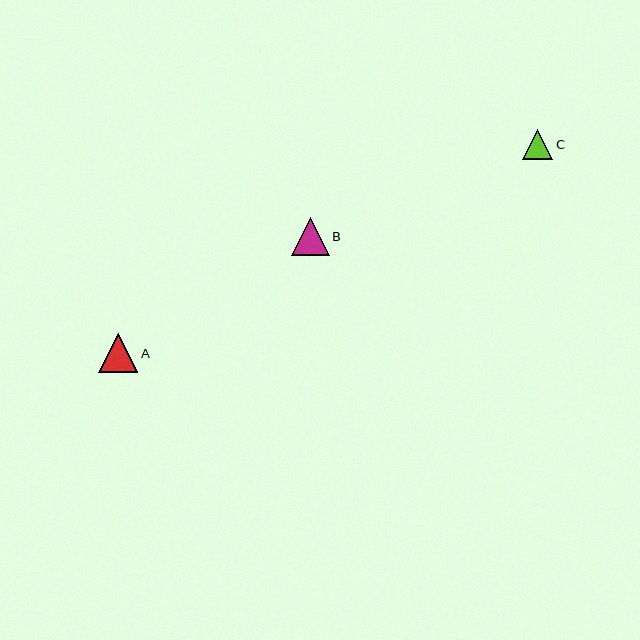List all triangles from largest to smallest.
From largest to smallest: A, B, C.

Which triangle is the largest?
Triangle A is the largest with a size of approximately 39 pixels.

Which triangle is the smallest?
Triangle C is the smallest with a size of approximately 30 pixels.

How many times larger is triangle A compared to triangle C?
Triangle A is approximately 1.3 times the size of triangle C.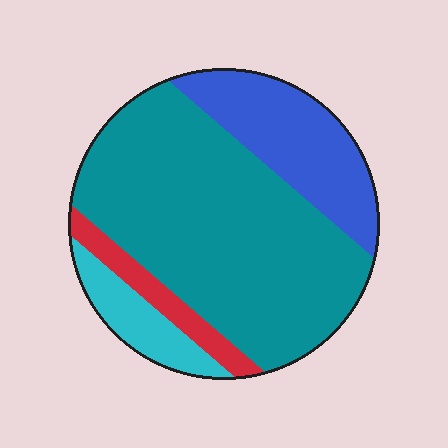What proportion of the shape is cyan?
Cyan covers 10% of the shape.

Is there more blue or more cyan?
Blue.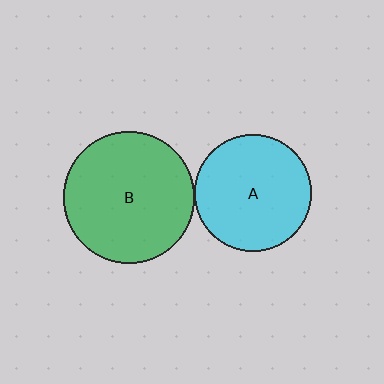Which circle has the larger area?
Circle B (green).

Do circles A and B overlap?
Yes.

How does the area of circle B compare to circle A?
Approximately 1.3 times.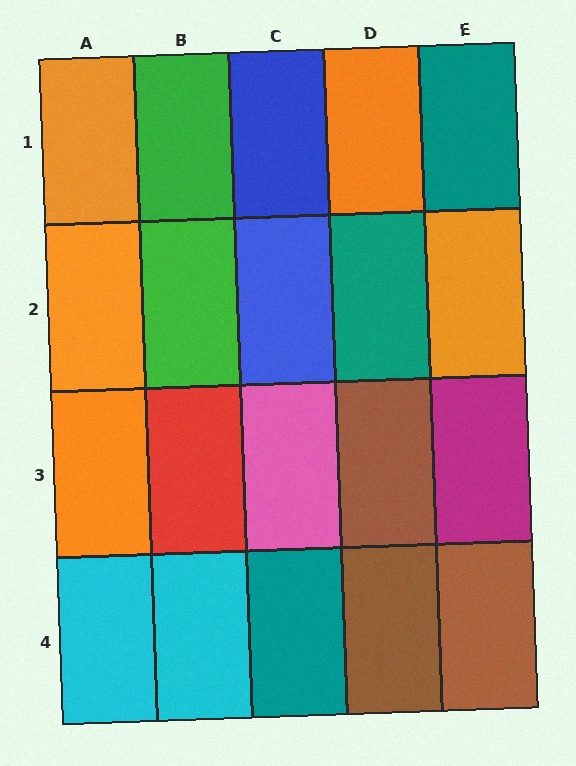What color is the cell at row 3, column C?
Pink.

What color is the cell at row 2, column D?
Teal.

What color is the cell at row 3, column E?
Magenta.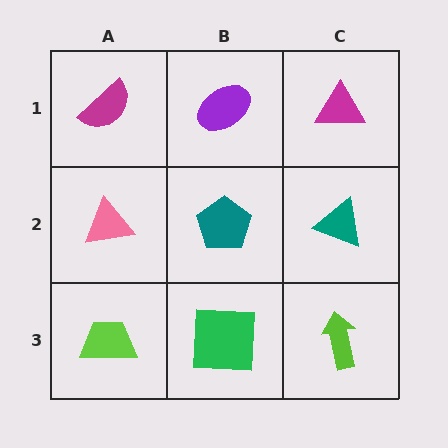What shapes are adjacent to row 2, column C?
A magenta triangle (row 1, column C), a lime arrow (row 3, column C), a teal pentagon (row 2, column B).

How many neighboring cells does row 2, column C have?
3.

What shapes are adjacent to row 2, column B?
A purple ellipse (row 1, column B), a green square (row 3, column B), a pink triangle (row 2, column A), a teal triangle (row 2, column C).